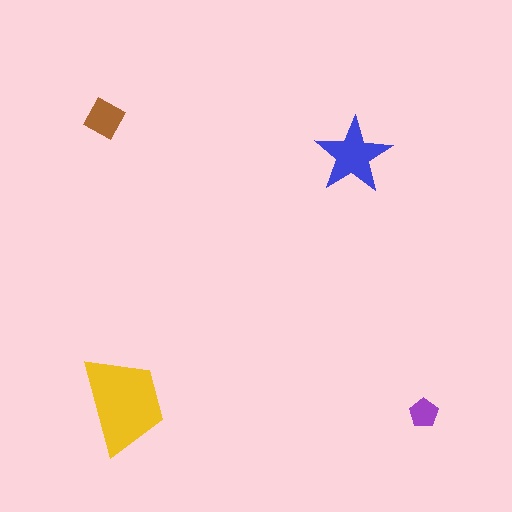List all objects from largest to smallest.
The yellow trapezoid, the blue star, the brown diamond, the purple pentagon.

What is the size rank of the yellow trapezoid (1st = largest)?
1st.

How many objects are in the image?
There are 4 objects in the image.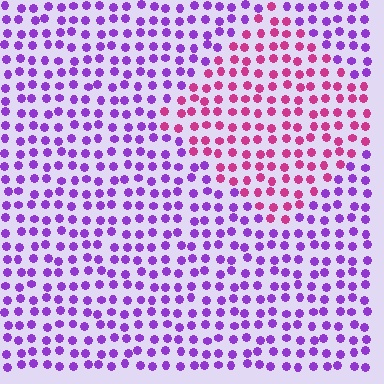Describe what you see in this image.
The image is filled with small purple elements in a uniform arrangement. A diamond-shaped region is visible where the elements are tinted to a slightly different hue, forming a subtle color boundary.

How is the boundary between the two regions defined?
The boundary is defined purely by a slight shift in hue (about 49 degrees). Spacing, size, and orientation are identical on both sides.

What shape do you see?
I see a diamond.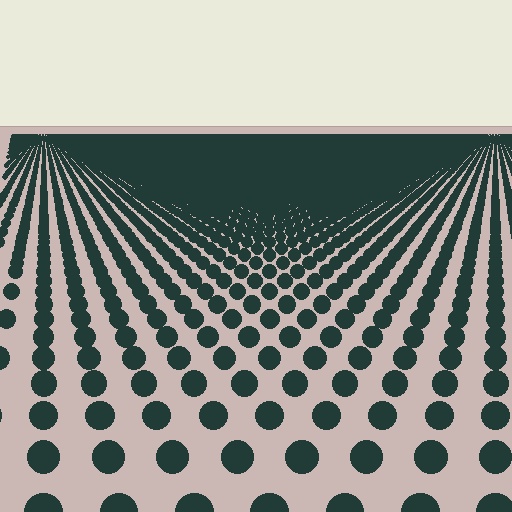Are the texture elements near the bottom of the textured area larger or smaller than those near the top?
Larger. Near the bottom, elements are closer to the viewer and appear at a bigger on-screen size.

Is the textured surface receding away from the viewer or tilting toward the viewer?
The surface is receding away from the viewer. Texture elements get smaller and denser toward the top.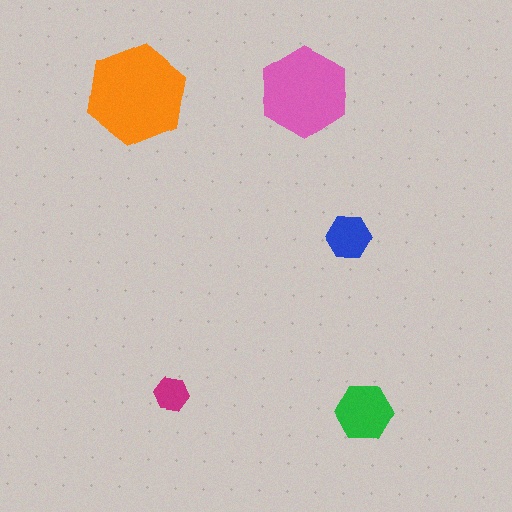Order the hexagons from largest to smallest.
the orange one, the pink one, the green one, the blue one, the magenta one.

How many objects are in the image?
There are 5 objects in the image.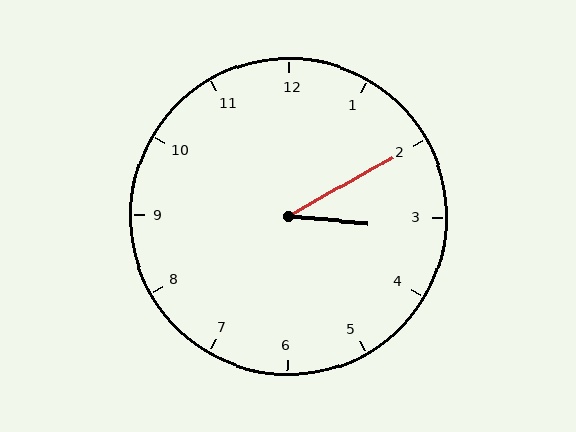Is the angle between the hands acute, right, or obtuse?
It is acute.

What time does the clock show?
3:10.